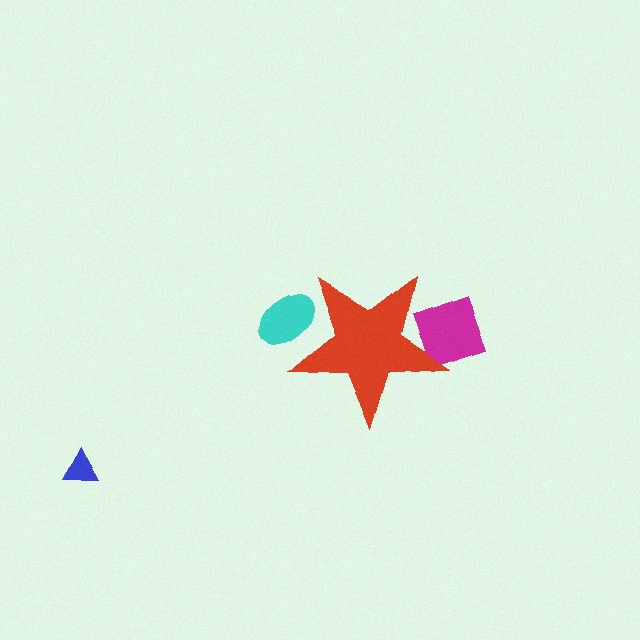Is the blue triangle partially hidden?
No, the blue triangle is fully visible.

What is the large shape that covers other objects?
A red star.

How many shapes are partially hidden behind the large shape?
2 shapes are partially hidden.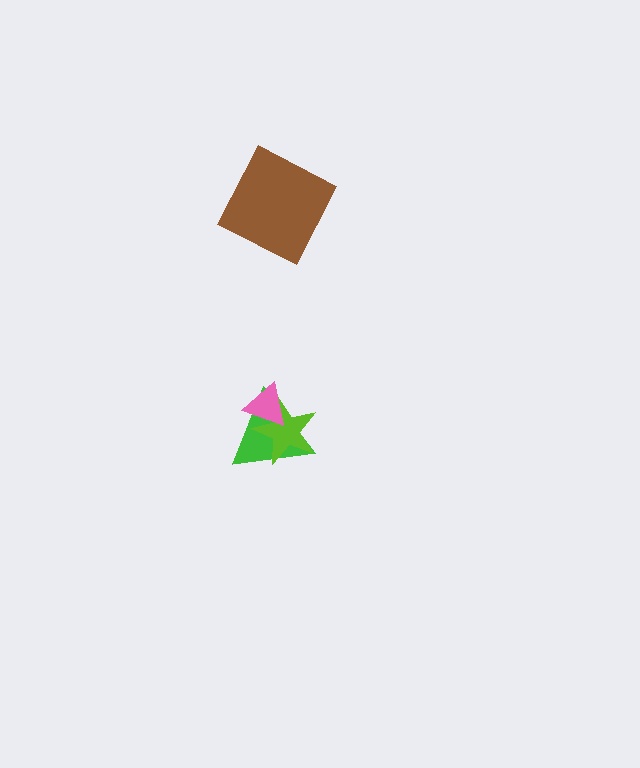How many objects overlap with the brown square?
0 objects overlap with the brown square.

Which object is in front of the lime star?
The pink triangle is in front of the lime star.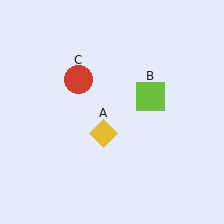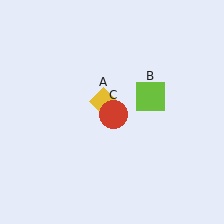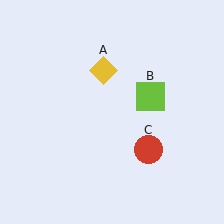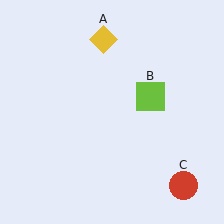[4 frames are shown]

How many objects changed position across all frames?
2 objects changed position: yellow diamond (object A), red circle (object C).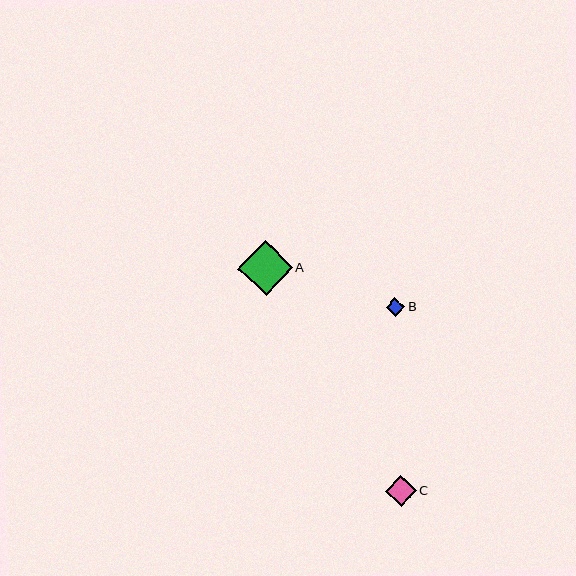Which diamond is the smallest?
Diamond B is the smallest with a size of approximately 19 pixels.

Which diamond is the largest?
Diamond A is the largest with a size of approximately 55 pixels.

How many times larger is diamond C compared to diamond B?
Diamond C is approximately 1.7 times the size of diamond B.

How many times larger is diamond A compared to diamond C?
Diamond A is approximately 1.8 times the size of diamond C.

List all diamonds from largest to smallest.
From largest to smallest: A, C, B.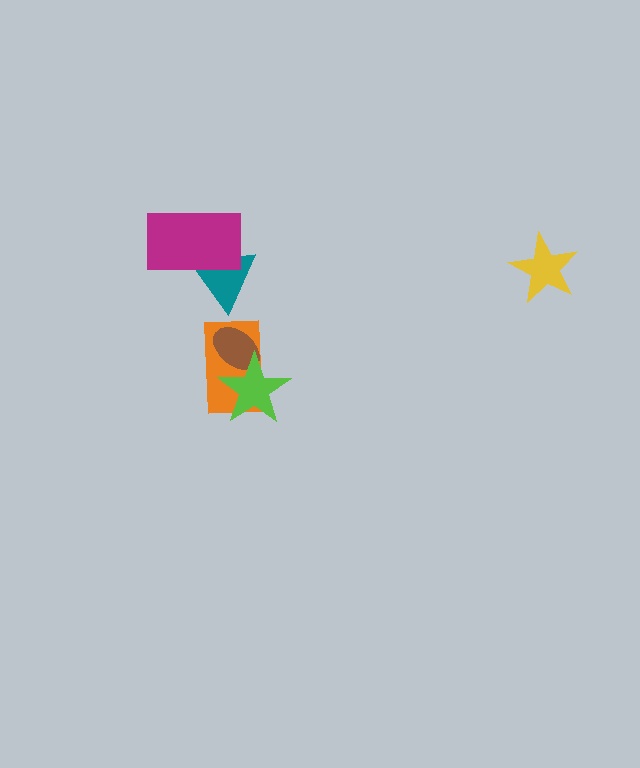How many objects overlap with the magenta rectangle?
1 object overlaps with the magenta rectangle.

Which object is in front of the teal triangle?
The magenta rectangle is in front of the teal triangle.